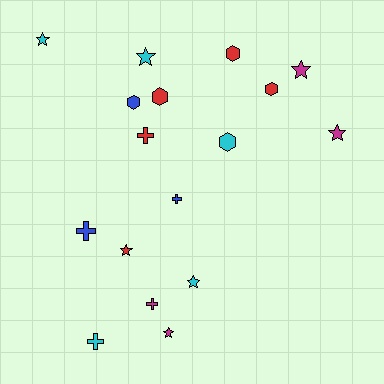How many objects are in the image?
There are 17 objects.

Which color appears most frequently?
Red, with 5 objects.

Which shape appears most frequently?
Star, with 7 objects.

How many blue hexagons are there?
There is 1 blue hexagon.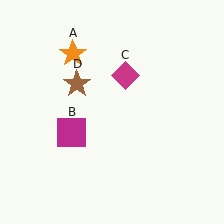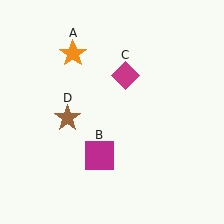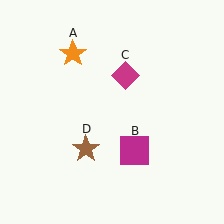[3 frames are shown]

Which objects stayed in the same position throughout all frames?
Orange star (object A) and magenta diamond (object C) remained stationary.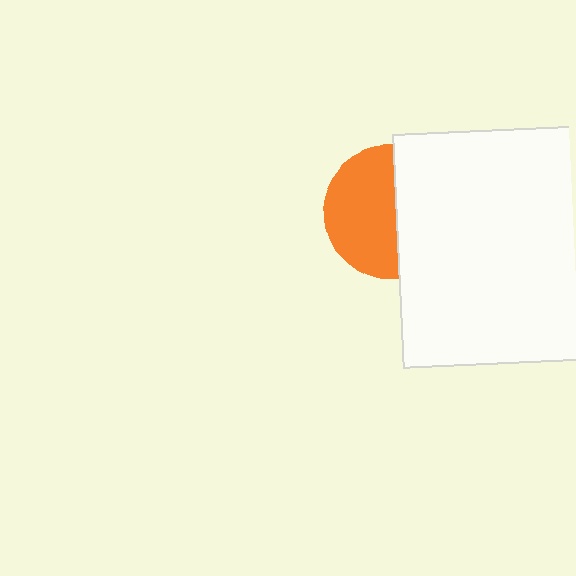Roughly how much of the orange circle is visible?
About half of it is visible (roughly 55%).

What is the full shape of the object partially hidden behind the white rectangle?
The partially hidden object is an orange circle.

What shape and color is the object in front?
The object in front is a white rectangle.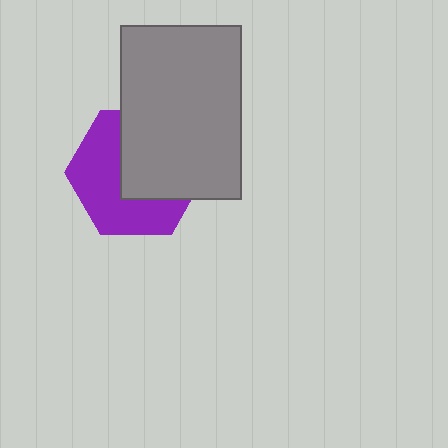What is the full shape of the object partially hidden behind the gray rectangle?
The partially hidden object is a purple hexagon.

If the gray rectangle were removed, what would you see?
You would see the complete purple hexagon.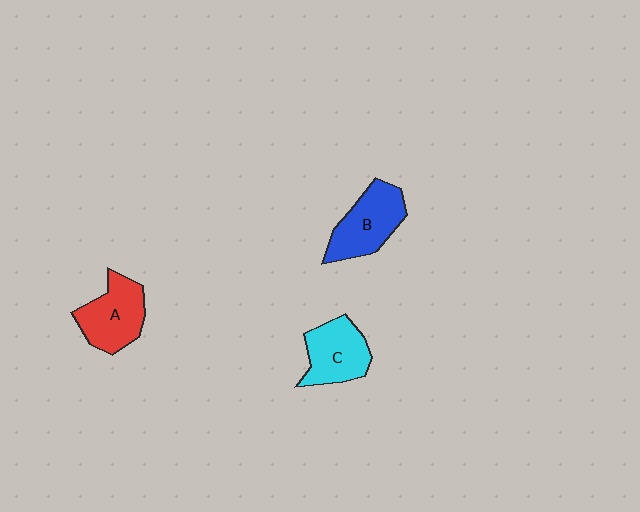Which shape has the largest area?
Shape B (blue).